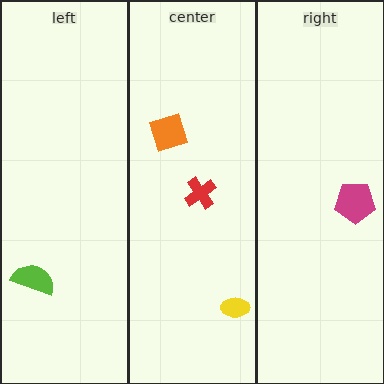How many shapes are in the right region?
1.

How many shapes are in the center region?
3.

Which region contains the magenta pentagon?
The right region.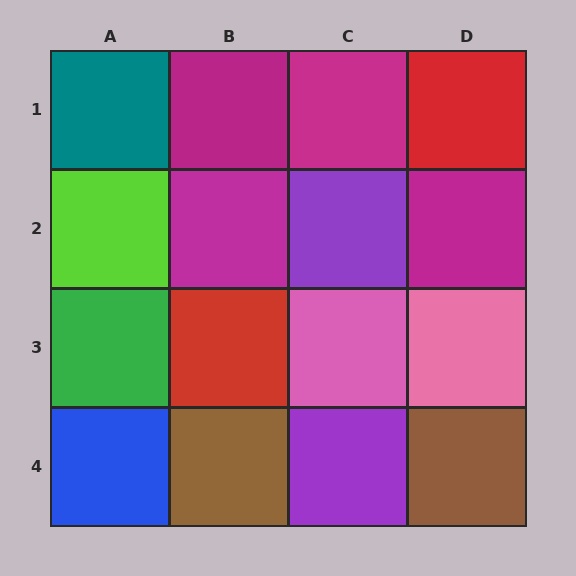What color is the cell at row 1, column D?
Red.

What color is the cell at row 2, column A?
Lime.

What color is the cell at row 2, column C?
Purple.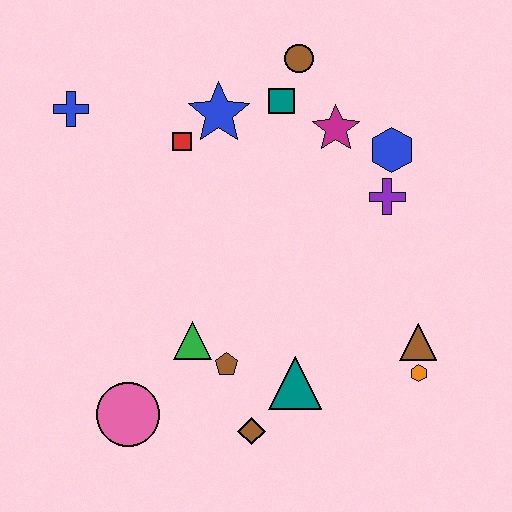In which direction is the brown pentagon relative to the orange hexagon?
The brown pentagon is to the left of the orange hexagon.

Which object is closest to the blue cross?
The red square is closest to the blue cross.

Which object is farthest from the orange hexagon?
The blue cross is farthest from the orange hexagon.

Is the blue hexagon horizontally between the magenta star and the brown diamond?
No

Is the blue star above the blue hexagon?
Yes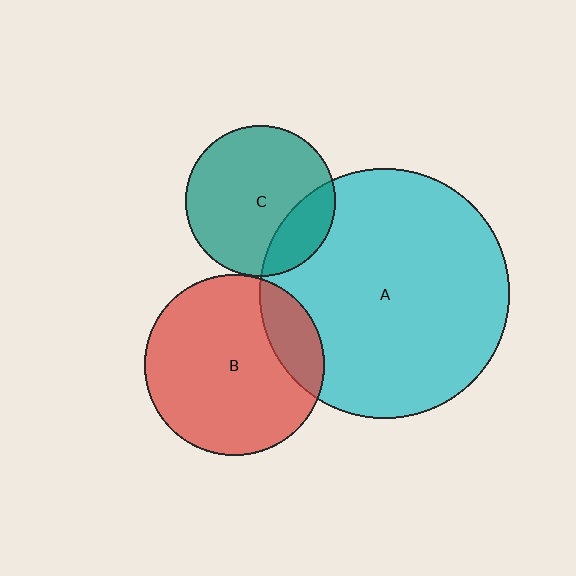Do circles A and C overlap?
Yes.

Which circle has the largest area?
Circle A (cyan).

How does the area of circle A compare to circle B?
Approximately 1.9 times.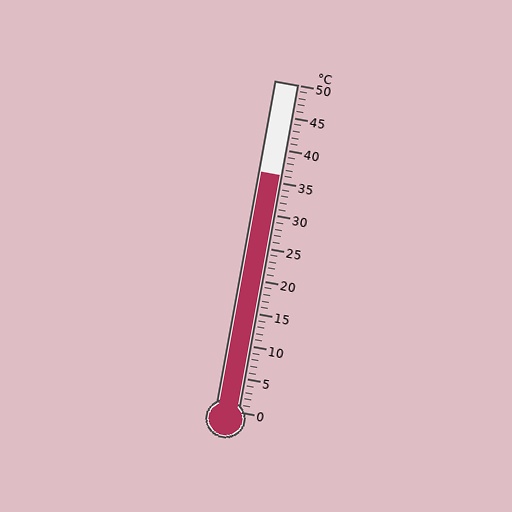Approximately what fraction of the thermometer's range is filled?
The thermometer is filled to approximately 70% of its range.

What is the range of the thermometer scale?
The thermometer scale ranges from 0°C to 50°C.